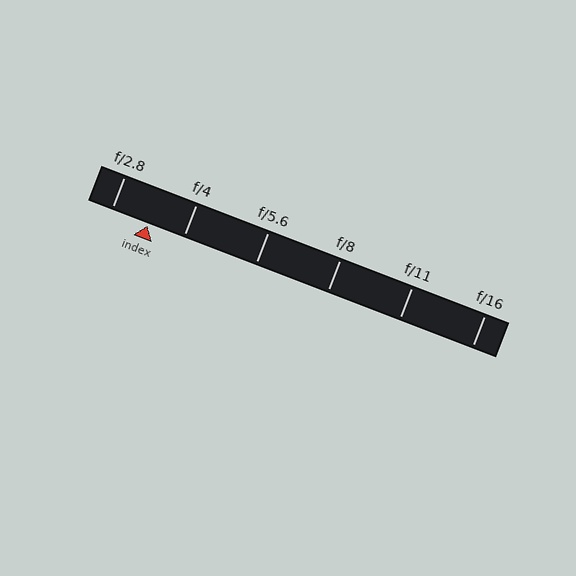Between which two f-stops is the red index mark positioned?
The index mark is between f/2.8 and f/4.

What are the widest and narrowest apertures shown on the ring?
The widest aperture shown is f/2.8 and the narrowest is f/16.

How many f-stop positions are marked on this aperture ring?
There are 6 f-stop positions marked.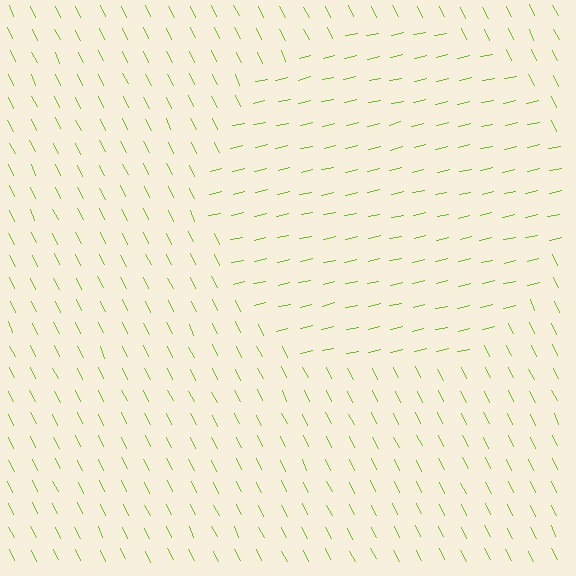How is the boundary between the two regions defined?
The boundary is defined purely by a change in line orientation (approximately 77 degrees difference). All lines are the same color and thickness.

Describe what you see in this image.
The image is filled with small lime line segments. A circle region in the image has lines oriented differently from the surrounding lines, creating a visible texture boundary.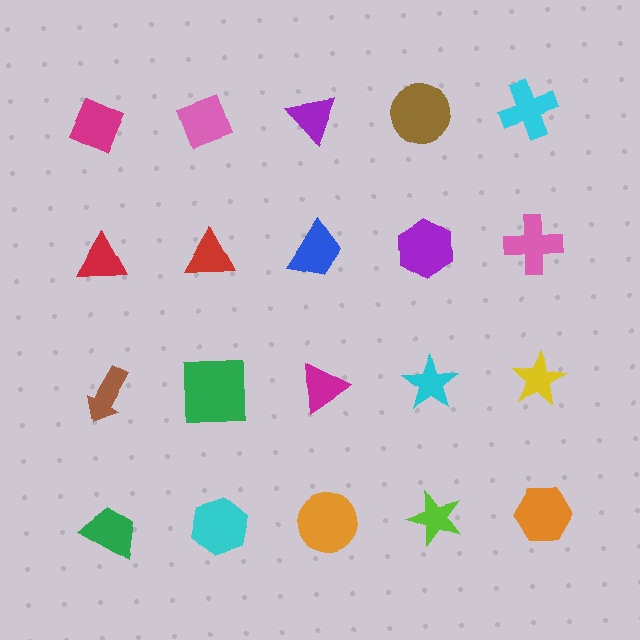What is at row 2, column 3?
A blue trapezoid.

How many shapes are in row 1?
5 shapes.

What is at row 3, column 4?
A cyan star.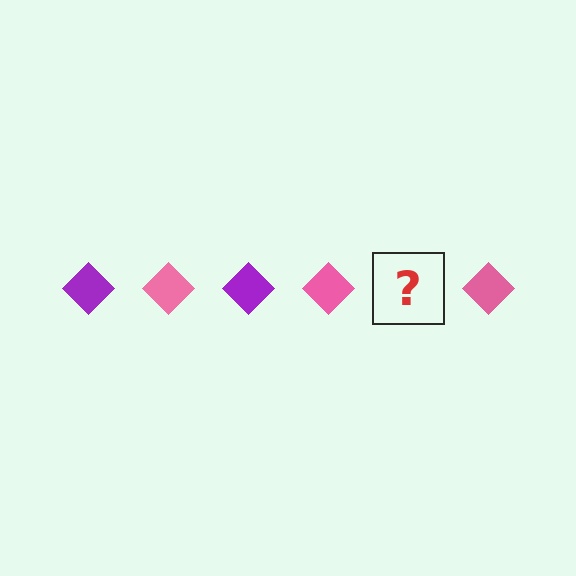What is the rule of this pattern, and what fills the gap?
The rule is that the pattern cycles through purple, pink diamonds. The gap should be filled with a purple diamond.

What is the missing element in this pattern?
The missing element is a purple diamond.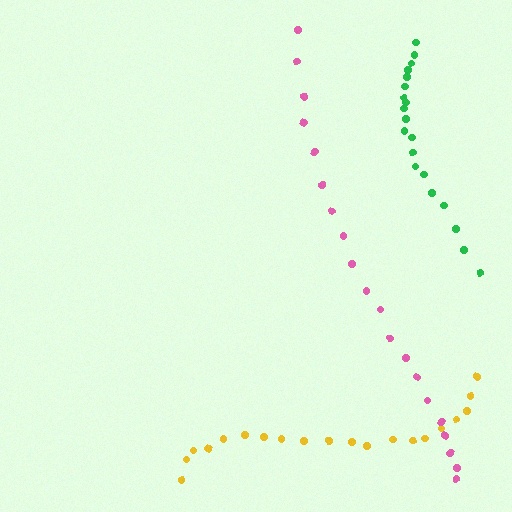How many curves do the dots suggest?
There are 3 distinct paths.